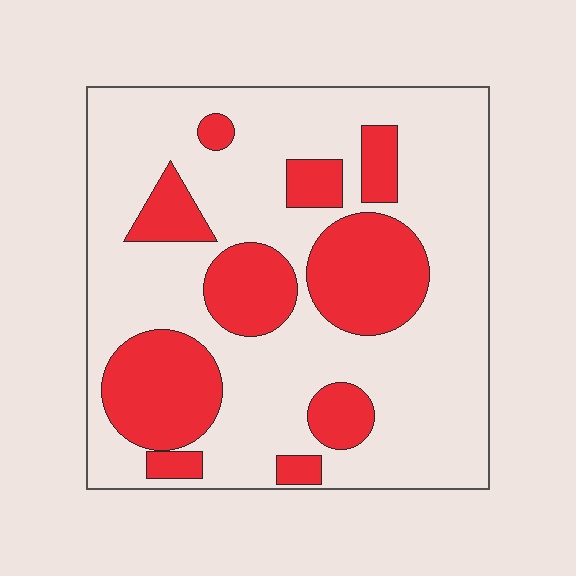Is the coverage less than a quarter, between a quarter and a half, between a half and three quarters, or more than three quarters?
Between a quarter and a half.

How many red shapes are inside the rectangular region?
10.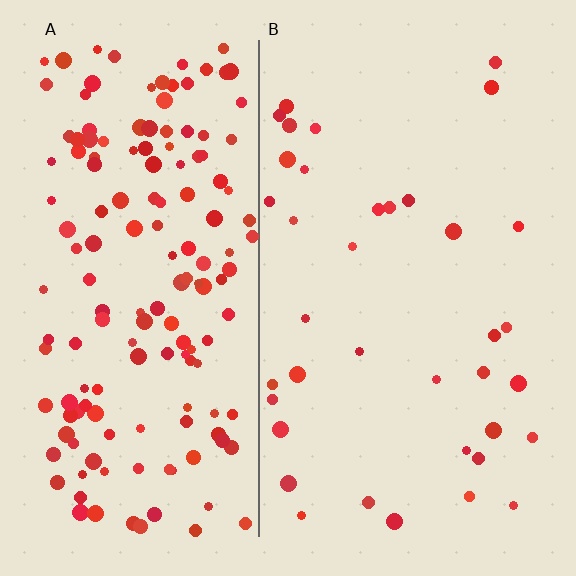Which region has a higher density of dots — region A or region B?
A (the left).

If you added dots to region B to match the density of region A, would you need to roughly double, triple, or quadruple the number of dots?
Approximately quadruple.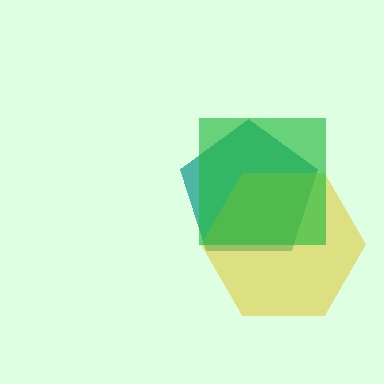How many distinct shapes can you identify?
There are 3 distinct shapes: a teal pentagon, a yellow hexagon, a green square.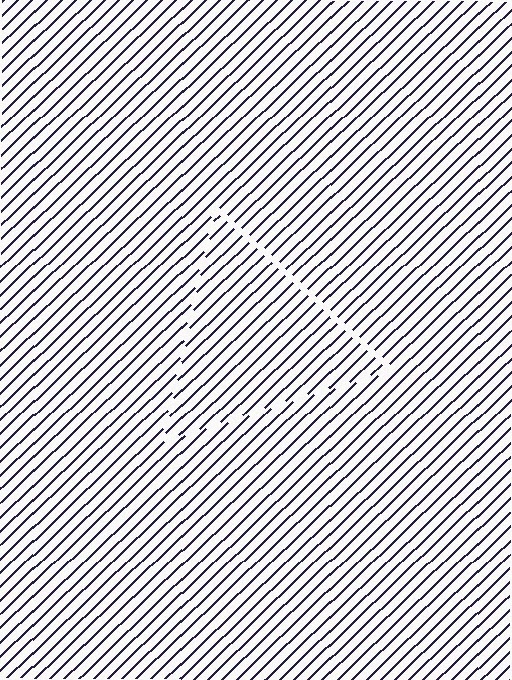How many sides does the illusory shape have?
3 sides — the line-ends trace a triangle.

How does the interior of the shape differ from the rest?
The interior of the shape contains the same grating, shifted by half a period — the contour is defined by the phase discontinuity where line-ends from the inner and outer gratings abut.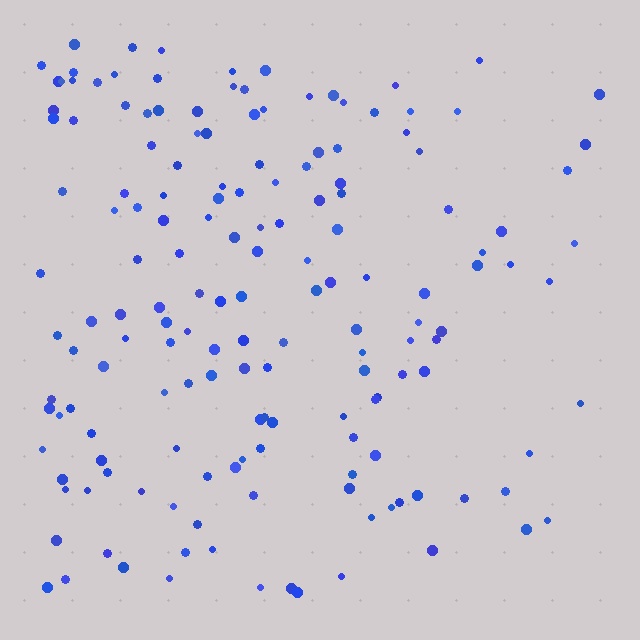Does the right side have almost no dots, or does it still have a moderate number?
Still a moderate number, just noticeably fewer than the left.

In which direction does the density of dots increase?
From right to left, with the left side densest.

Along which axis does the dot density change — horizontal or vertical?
Horizontal.